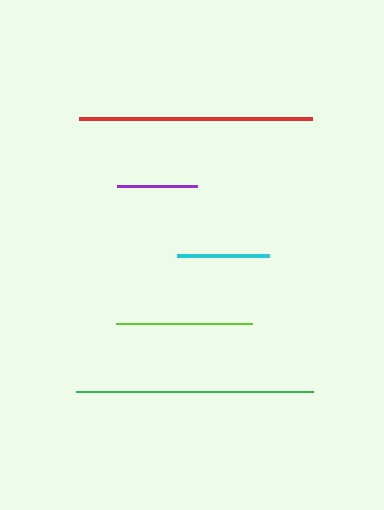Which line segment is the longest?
The green line is the longest at approximately 236 pixels.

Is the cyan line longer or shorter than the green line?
The green line is longer than the cyan line.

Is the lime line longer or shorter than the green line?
The green line is longer than the lime line.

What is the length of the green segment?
The green segment is approximately 236 pixels long.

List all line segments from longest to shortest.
From longest to shortest: green, red, lime, cyan, purple.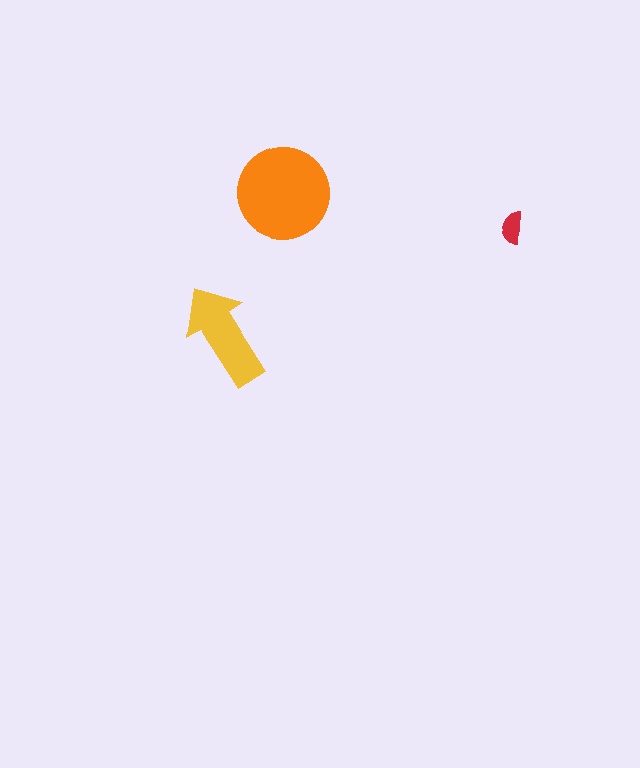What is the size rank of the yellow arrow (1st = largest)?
2nd.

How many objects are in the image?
There are 3 objects in the image.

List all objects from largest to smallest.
The orange circle, the yellow arrow, the red semicircle.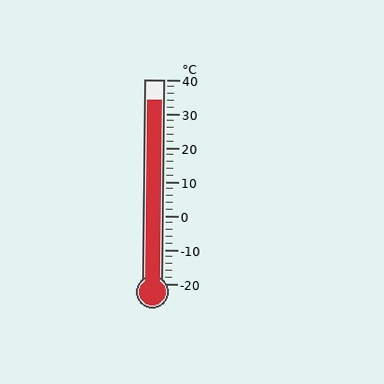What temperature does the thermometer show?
The thermometer shows approximately 34°C.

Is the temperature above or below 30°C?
The temperature is above 30°C.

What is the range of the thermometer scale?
The thermometer scale ranges from -20°C to 40°C.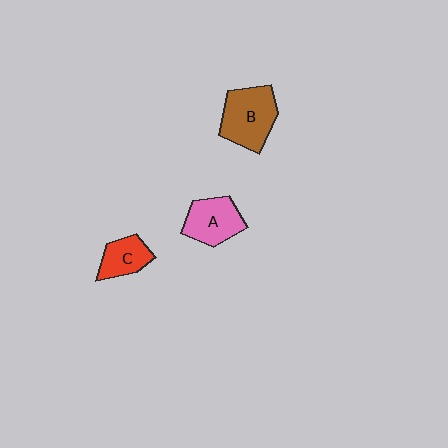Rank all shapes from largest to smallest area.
From largest to smallest: B (brown), A (pink), C (red).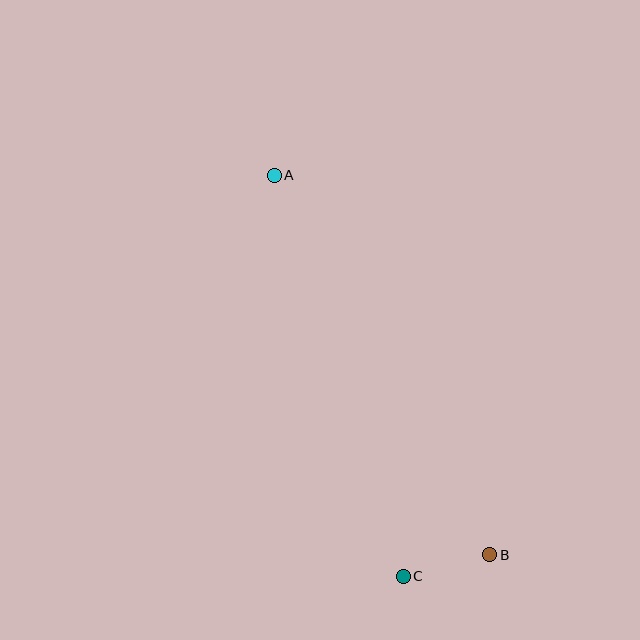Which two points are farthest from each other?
Points A and B are farthest from each other.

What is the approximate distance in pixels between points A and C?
The distance between A and C is approximately 422 pixels.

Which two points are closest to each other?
Points B and C are closest to each other.